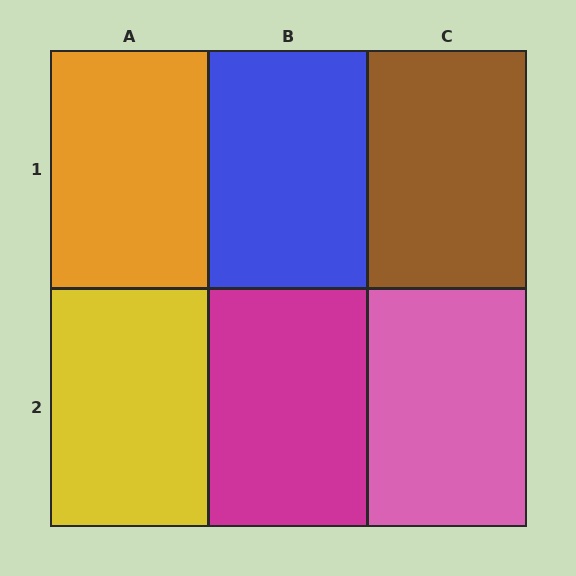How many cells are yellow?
1 cell is yellow.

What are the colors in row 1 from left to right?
Orange, blue, brown.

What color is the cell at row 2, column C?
Pink.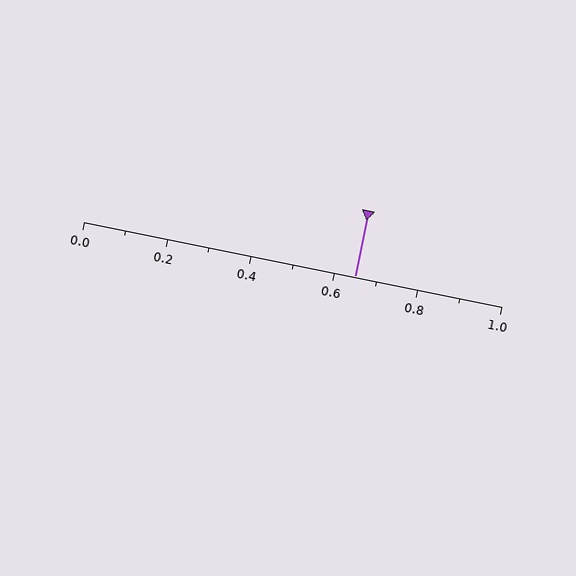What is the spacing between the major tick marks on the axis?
The major ticks are spaced 0.2 apart.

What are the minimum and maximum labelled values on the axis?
The axis runs from 0.0 to 1.0.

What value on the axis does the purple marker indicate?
The marker indicates approximately 0.65.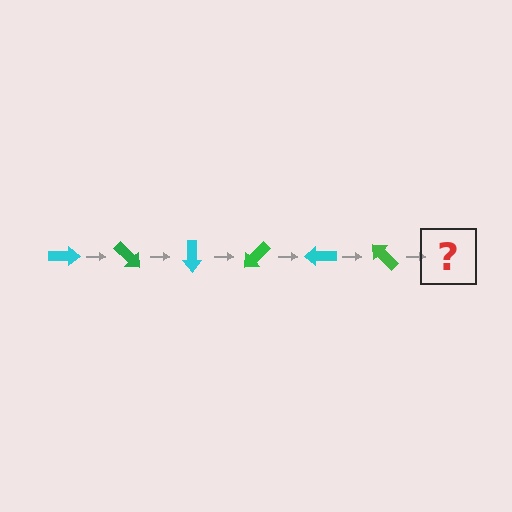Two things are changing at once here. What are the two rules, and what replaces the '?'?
The two rules are that it rotates 45 degrees each step and the color cycles through cyan and green. The '?' should be a cyan arrow, rotated 270 degrees from the start.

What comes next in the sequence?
The next element should be a cyan arrow, rotated 270 degrees from the start.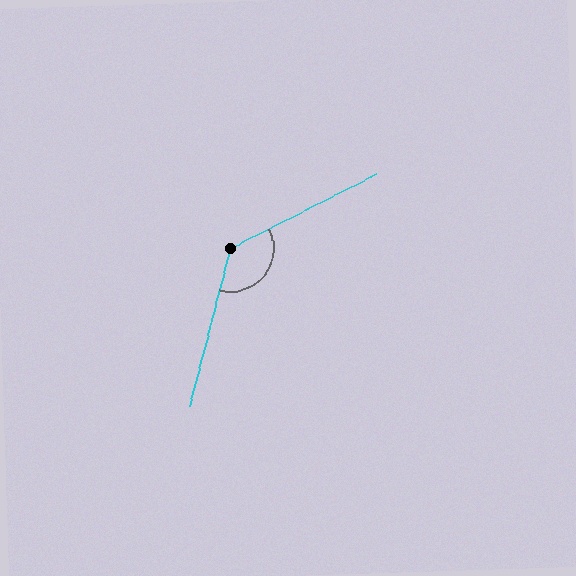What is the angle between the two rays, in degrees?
Approximately 131 degrees.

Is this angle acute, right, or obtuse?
It is obtuse.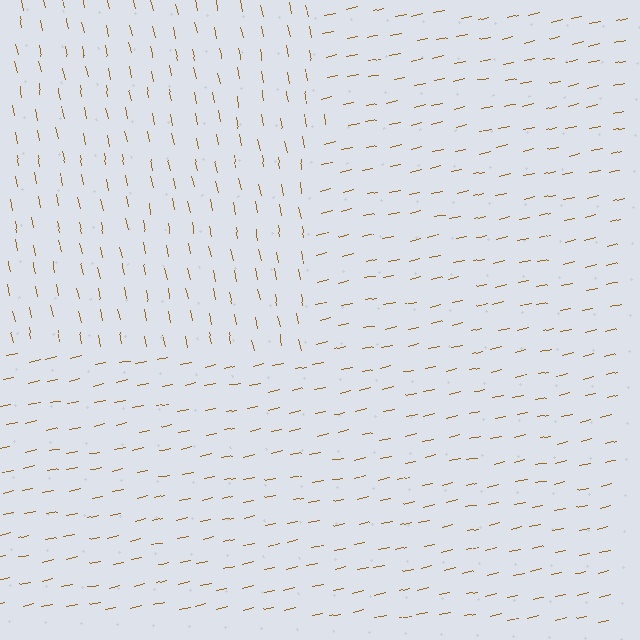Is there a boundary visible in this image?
Yes, there is a texture boundary formed by a change in line orientation.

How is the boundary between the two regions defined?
The boundary is defined purely by a change in line orientation (approximately 89 degrees difference). All lines are the same color and thickness.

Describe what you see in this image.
The image is filled with small brown line segments. A rectangle region in the image has lines oriented differently from the surrounding lines, creating a visible texture boundary.